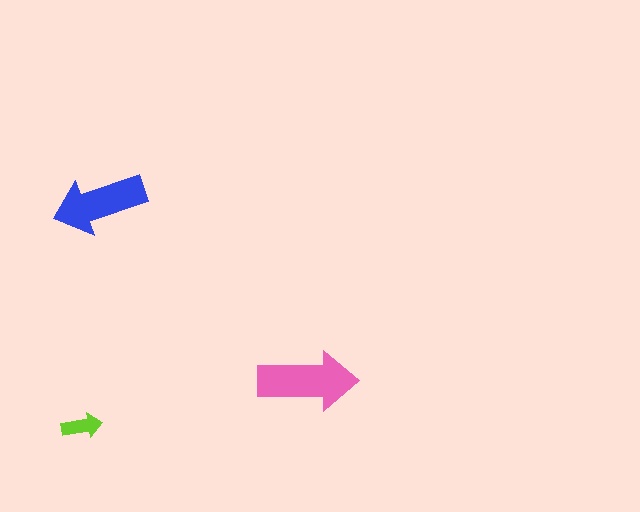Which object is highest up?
The blue arrow is topmost.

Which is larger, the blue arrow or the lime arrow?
The blue one.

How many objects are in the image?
There are 3 objects in the image.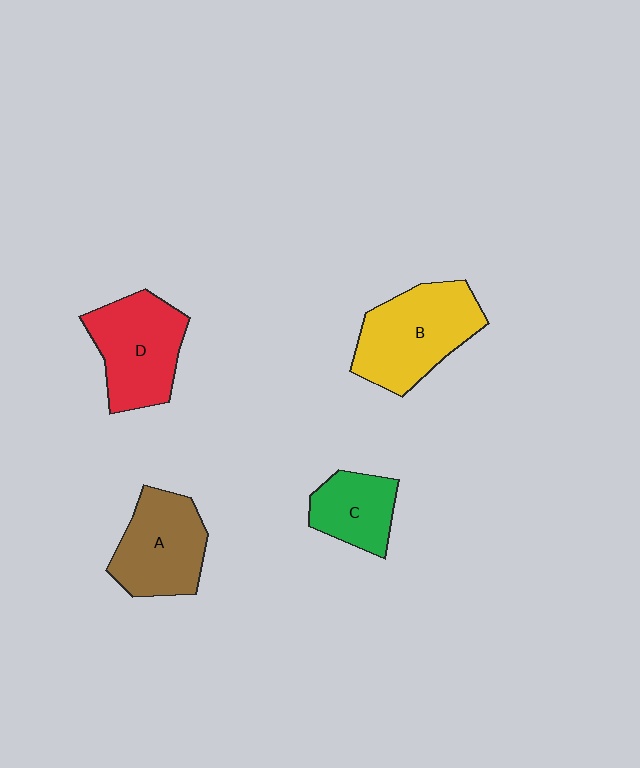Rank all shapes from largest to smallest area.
From largest to smallest: B (yellow), D (red), A (brown), C (green).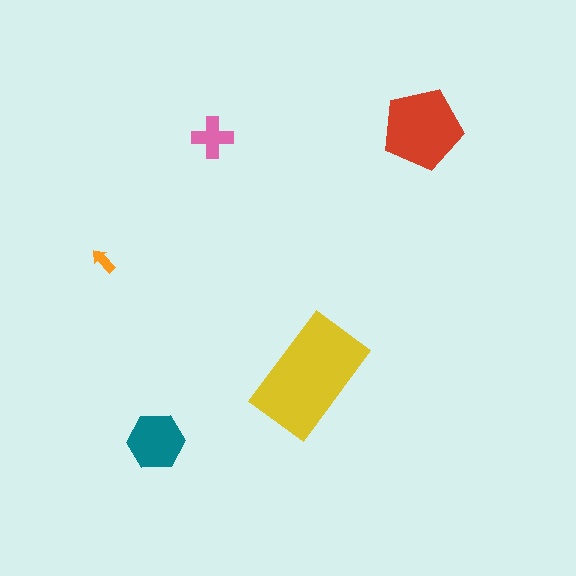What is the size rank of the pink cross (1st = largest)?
4th.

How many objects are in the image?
There are 5 objects in the image.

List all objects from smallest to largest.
The orange arrow, the pink cross, the teal hexagon, the red pentagon, the yellow rectangle.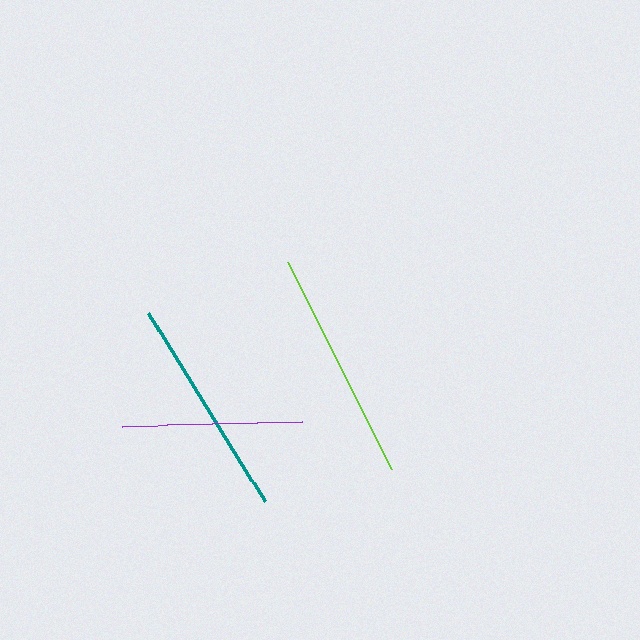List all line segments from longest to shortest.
From longest to shortest: lime, teal, purple.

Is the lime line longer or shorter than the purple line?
The lime line is longer than the purple line.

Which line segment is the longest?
The lime line is the longest at approximately 232 pixels.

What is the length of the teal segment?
The teal segment is approximately 222 pixels long.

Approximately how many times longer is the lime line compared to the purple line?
The lime line is approximately 1.3 times the length of the purple line.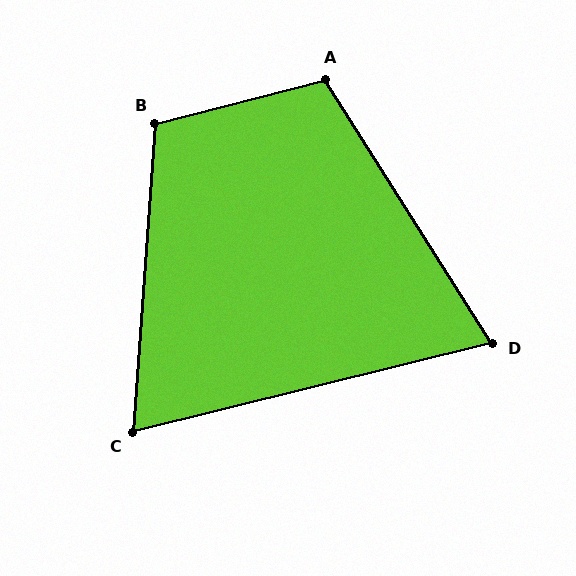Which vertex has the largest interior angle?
B, at approximately 108 degrees.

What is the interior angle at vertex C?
Approximately 72 degrees (acute).